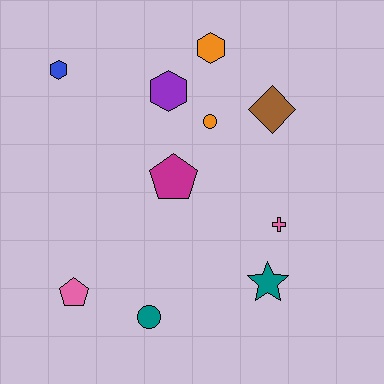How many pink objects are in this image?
There are 2 pink objects.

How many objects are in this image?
There are 10 objects.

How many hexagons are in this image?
There are 3 hexagons.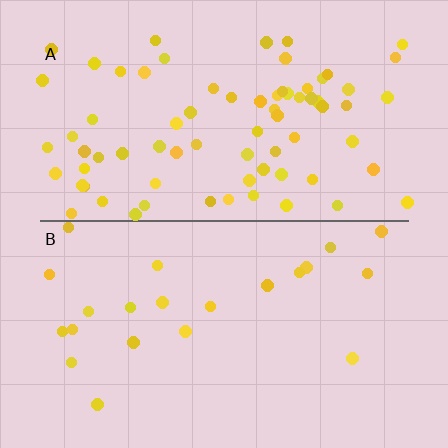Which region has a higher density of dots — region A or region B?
A (the top).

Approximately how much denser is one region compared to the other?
Approximately 3.4× — region A over region B.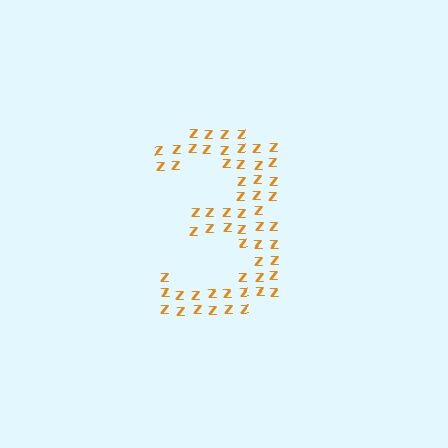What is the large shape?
The large shape is the digit 3.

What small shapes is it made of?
It is made of small letter Z's.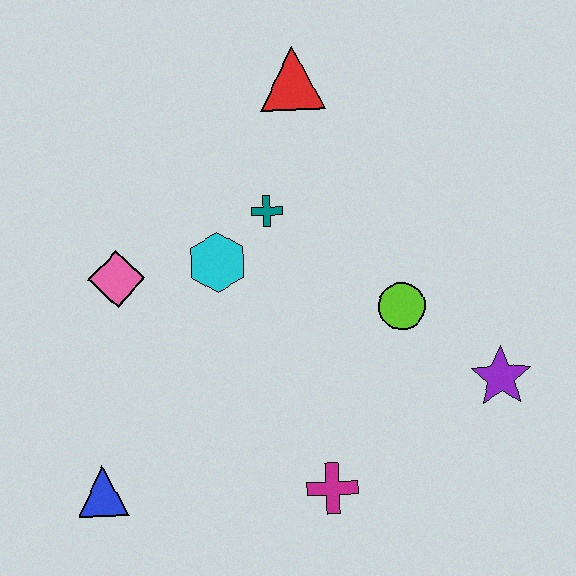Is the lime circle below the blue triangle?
No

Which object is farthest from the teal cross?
The blue triangle is farthest from the teal cross.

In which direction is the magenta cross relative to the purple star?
The magenta cross is to the left of the purple star.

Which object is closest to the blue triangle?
The pink diamond is closest to the blue triangle.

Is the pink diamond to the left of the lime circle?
Yes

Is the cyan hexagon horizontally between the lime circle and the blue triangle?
Yes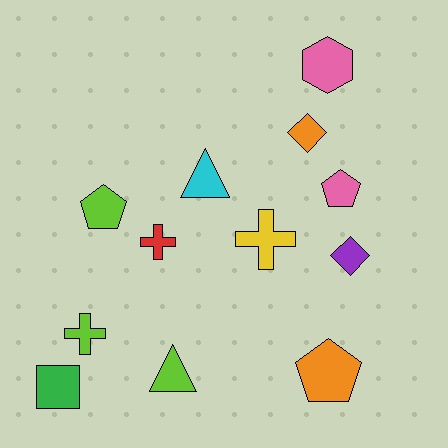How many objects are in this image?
There are 12 objects.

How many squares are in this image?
There is 1 square.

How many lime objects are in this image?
There are 3 lime objects.